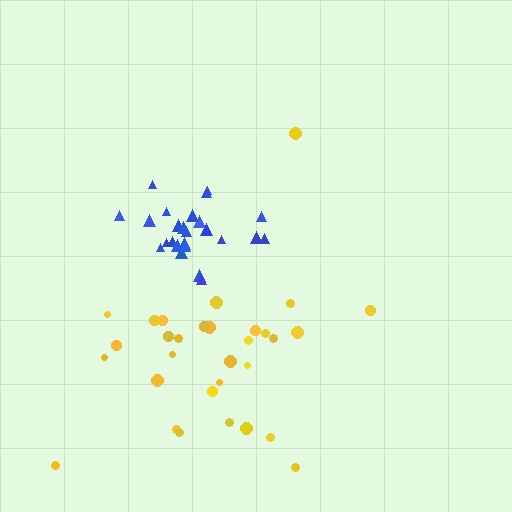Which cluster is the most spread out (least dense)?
Yellow.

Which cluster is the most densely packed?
Blue.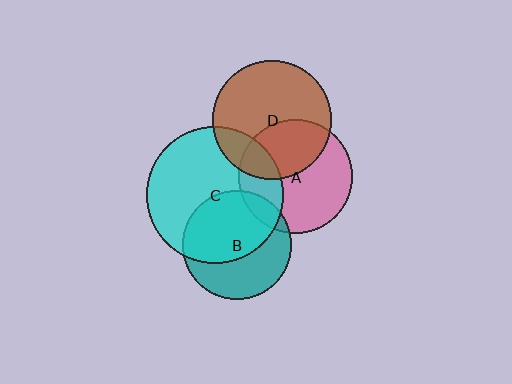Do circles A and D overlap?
Yes.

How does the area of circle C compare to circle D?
Approximately 1.3 times.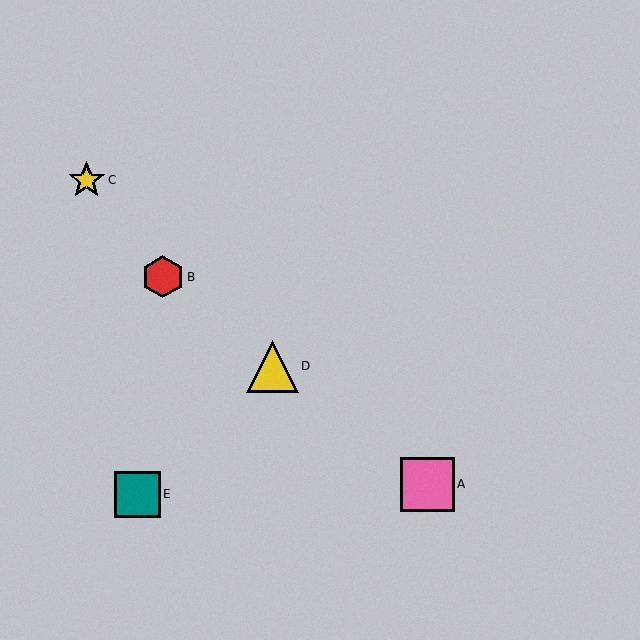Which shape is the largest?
The pink square (labeled A) is the largest.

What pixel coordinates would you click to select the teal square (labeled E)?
Click at (137, 494) to select the teal square E.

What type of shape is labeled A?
Shape A is a pink square.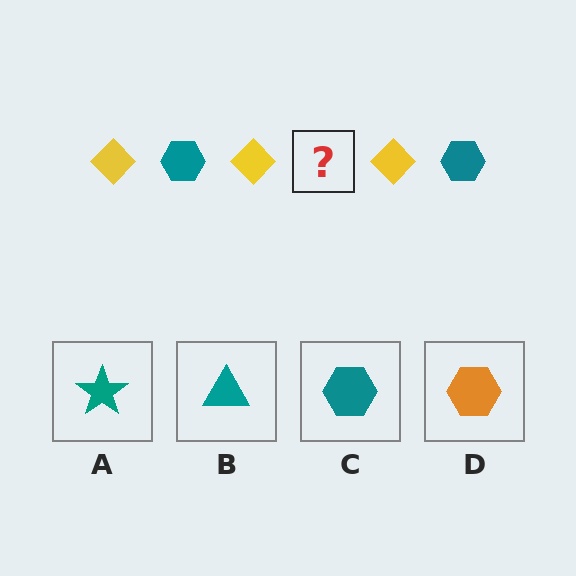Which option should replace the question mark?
Option C.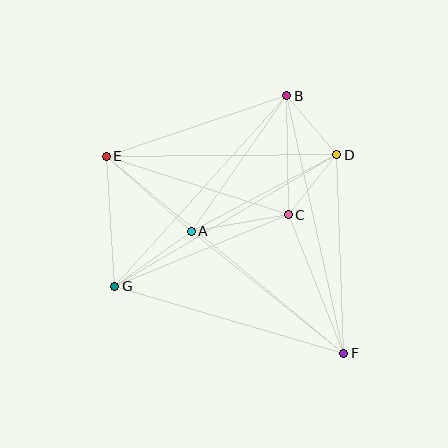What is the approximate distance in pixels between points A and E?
The distance between A and E is approximately 113 pixels.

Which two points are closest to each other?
Points B and D are closest to each other.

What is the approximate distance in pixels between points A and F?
The distance between A and F is approximately 195 pixels.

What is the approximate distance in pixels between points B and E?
The distance between B and E is approximately 191 pixels.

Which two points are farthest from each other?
Points E and F are farthest from each other.